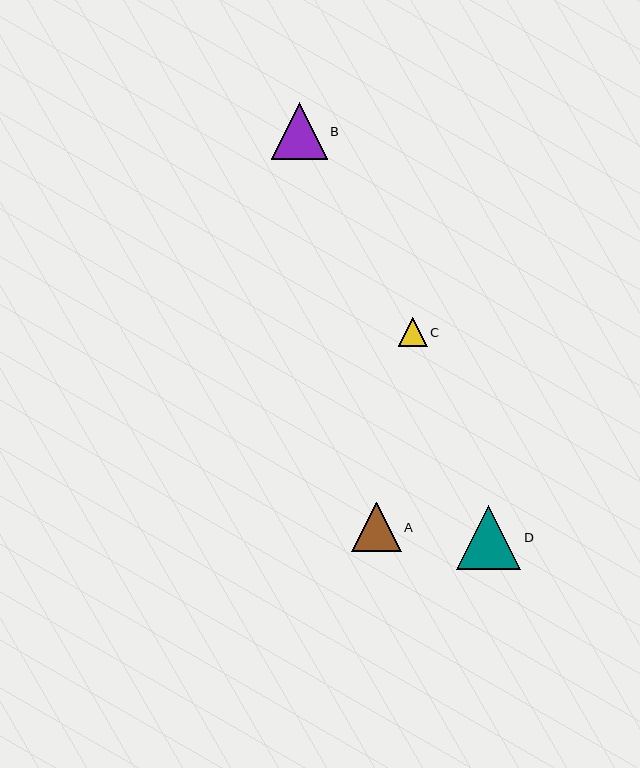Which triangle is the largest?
Triangle D is the largest with a size of approximately 65 pixels.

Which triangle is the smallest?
Triangle C is the smallest with a size of approximately 29 pixels.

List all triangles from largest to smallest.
From largest to smallest: D, B, A, C.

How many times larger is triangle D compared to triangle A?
Triangle D is approximately 1.3 times the size of triangle A.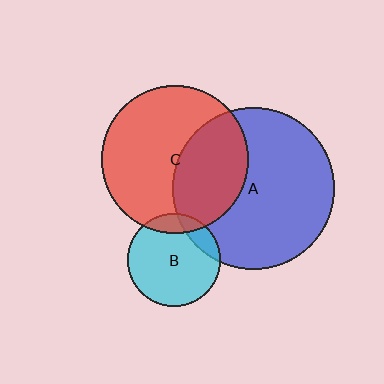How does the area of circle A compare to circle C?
Approximately 1.2 times.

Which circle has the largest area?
Circle A (blue).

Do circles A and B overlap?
Yes.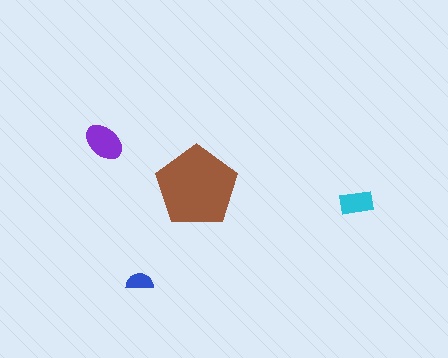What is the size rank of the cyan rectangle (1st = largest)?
3rd.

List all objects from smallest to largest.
The blue semicircle, the cyan rectangle, the purple ellipse, the brown pentagon.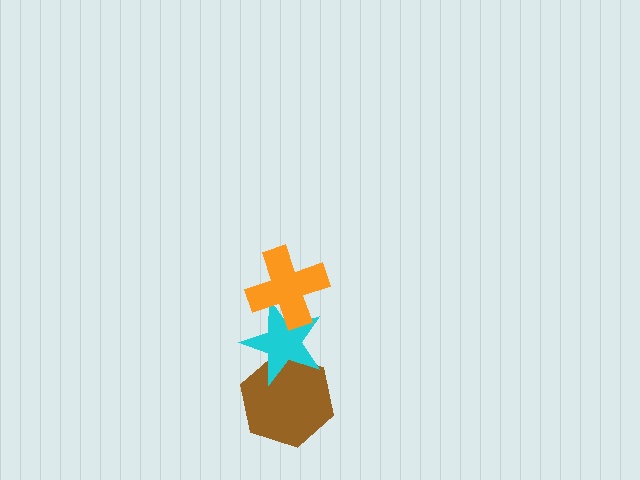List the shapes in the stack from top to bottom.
From top to bottom: the orange cross, the cyan star, the brown hexagon.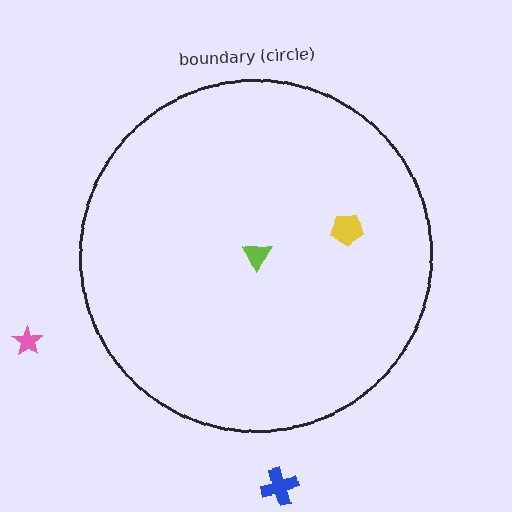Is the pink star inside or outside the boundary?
Outside.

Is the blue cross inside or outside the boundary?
Outside.